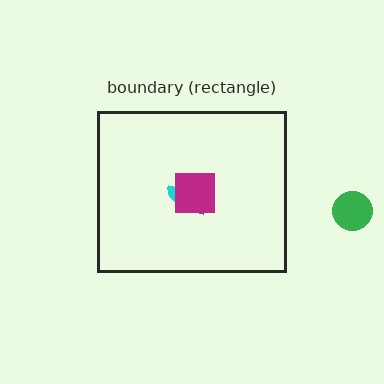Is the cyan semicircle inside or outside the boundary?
Inside.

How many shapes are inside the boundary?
3 inside, 1 outside.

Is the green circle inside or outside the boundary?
Outside.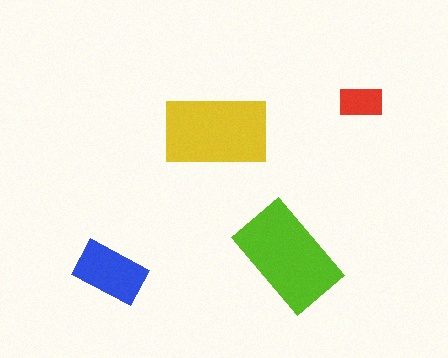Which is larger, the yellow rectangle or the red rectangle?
The yellow one.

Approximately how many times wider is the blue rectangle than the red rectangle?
About 1.5 times wider.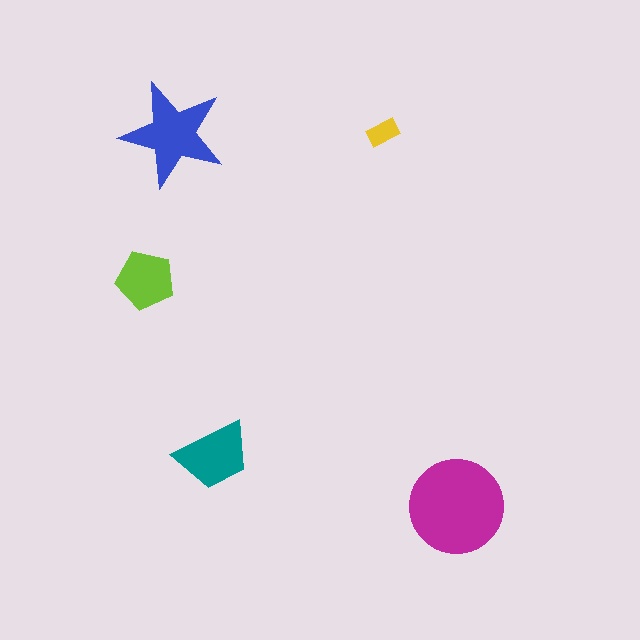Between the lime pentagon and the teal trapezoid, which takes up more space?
The teal trapezoid.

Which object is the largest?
The magenta circle.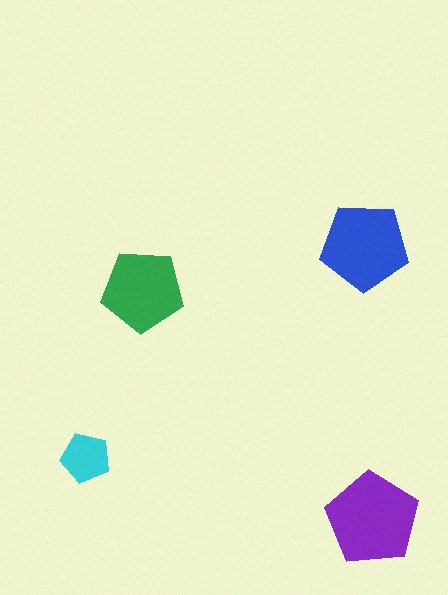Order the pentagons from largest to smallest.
the purple one, the blue one, the green one, the cyan one.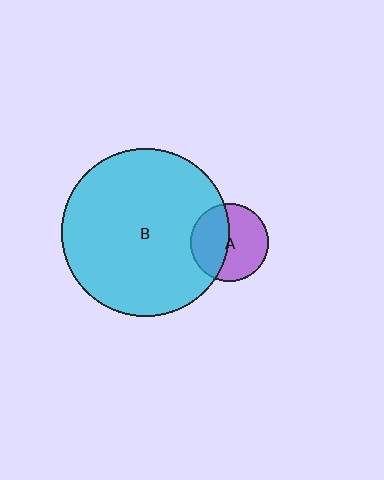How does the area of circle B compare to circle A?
Approximately 4.6 times.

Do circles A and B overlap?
Yes.